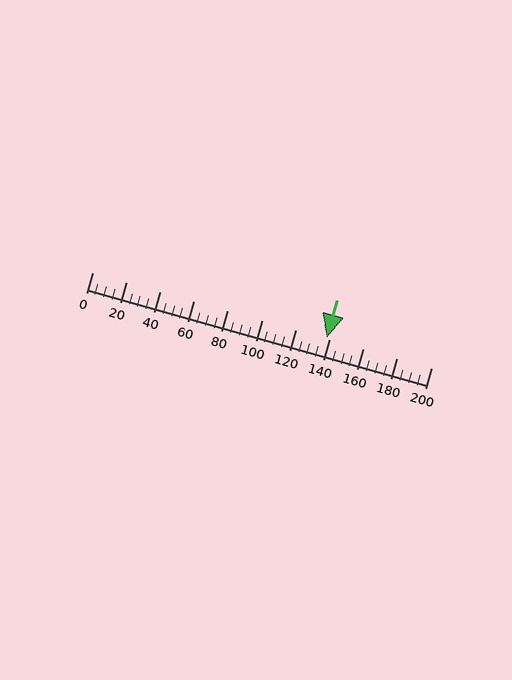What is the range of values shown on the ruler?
The ruler shows values from 0 to 200.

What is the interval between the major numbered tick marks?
The major tick marks are spaced 20 units apart.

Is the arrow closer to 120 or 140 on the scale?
The arrow is closer to 140.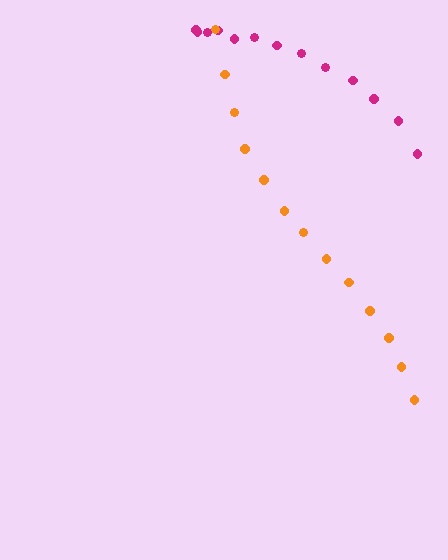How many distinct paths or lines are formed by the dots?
There are 2 distinct paths.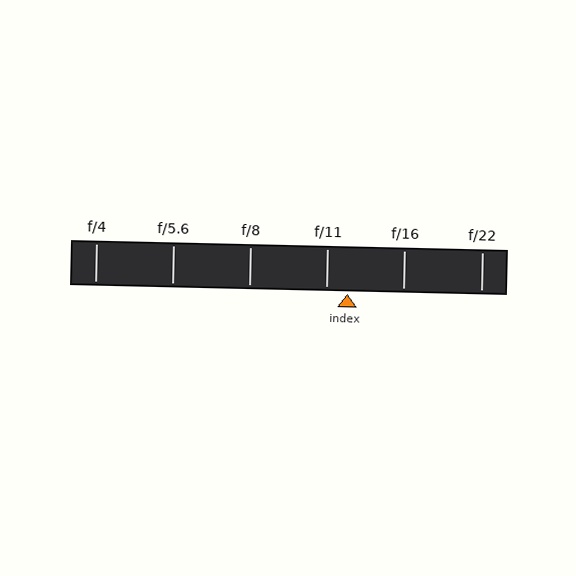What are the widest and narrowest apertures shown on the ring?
The widest aperture shown is f/4 and the narrowest is f/22.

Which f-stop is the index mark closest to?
The index mark is closest to f/11.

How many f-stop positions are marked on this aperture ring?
There are 6 f-stop positions marked.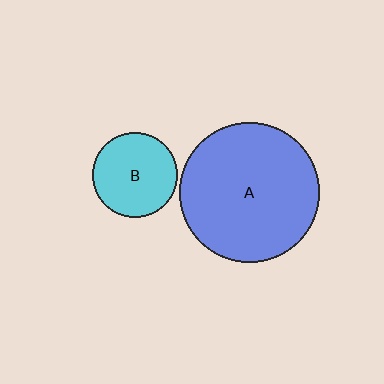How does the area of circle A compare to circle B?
Approximately 2.7 times.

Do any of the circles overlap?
No, none of the circles overlap.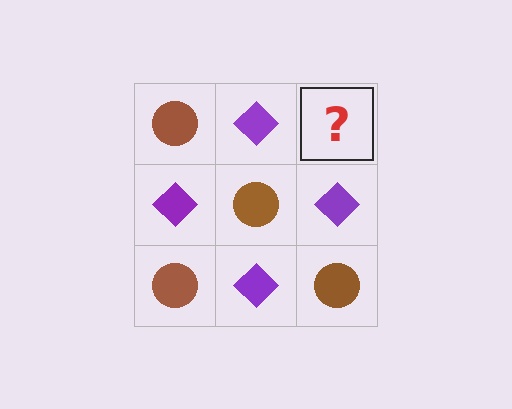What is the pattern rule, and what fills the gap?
The rule is that it alternates brown circle and purple diamond in a checkerboard pattern. The gap should be filled with a brown circle.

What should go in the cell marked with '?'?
The missing cell should contain a brown circle.